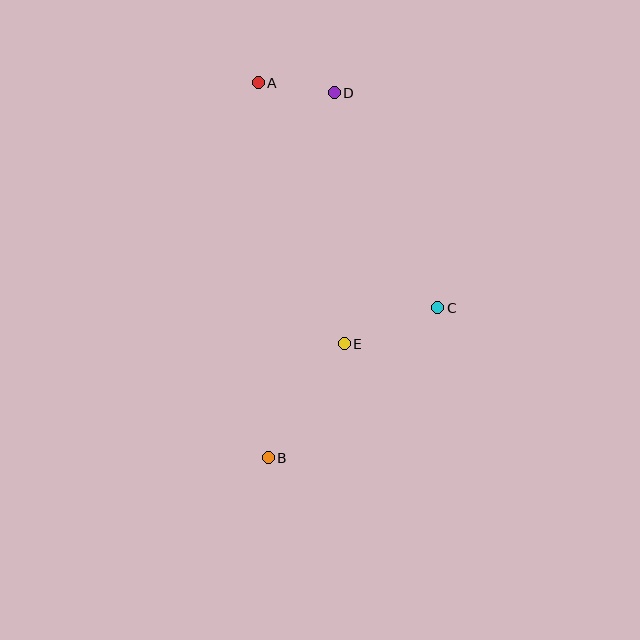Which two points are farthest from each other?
Points A and B are farthest from each other.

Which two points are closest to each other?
Points A and D are closest to each other.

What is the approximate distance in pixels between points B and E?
The distance between B and E is approximately 137 pixels.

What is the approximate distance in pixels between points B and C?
The distance between B and C is approximately 227 pixels.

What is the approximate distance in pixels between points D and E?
The distance between D and E is approximately 251 pixels.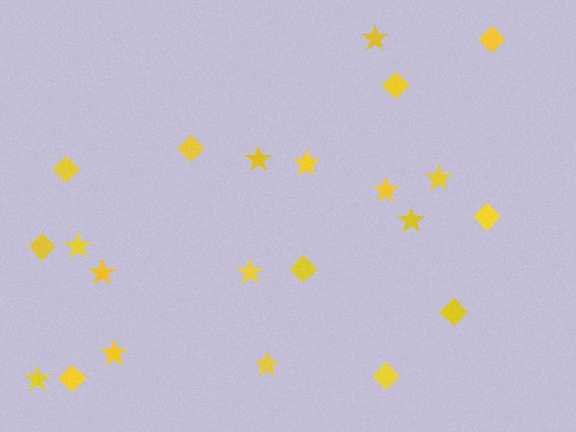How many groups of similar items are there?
There are 2 groups: one group of diamonds (10) and one group of stars (12).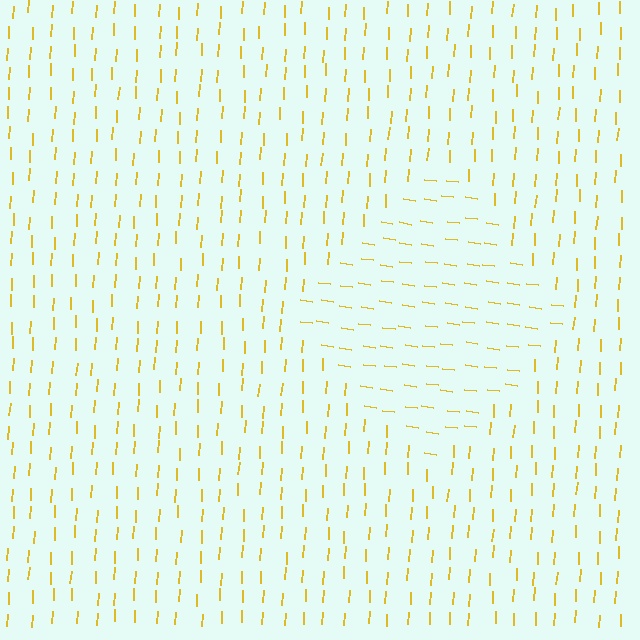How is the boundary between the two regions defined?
The boundary is defined purely by a change in line orientation (approximately 86 degrees difference). All lines are the same color and thickness.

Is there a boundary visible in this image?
Yes, there is a texture boundary formed by a change in line orientation.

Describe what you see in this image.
The image is filled with small yellow line segments. A diamond region in the image has lines oriented differently from the surrounding lines, creating a visible texture boundary.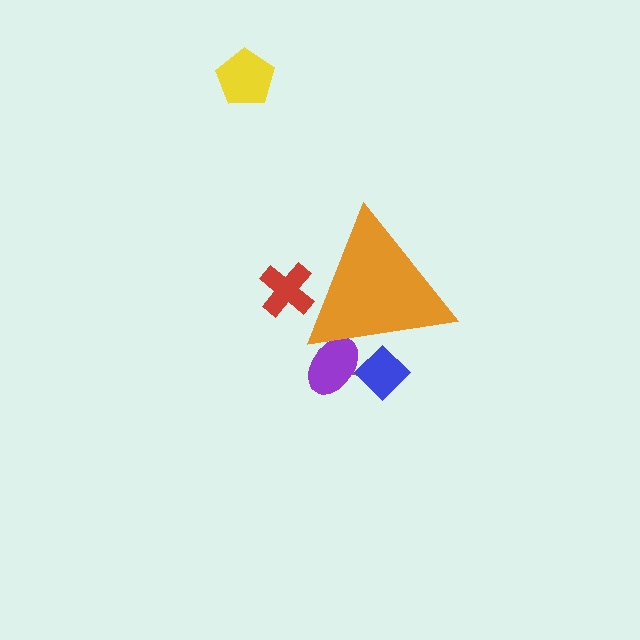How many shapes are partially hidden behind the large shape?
4 shapes are partially hidden.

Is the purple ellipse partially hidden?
Yes, the purple ellipse is partially hidden behind the orange triangle.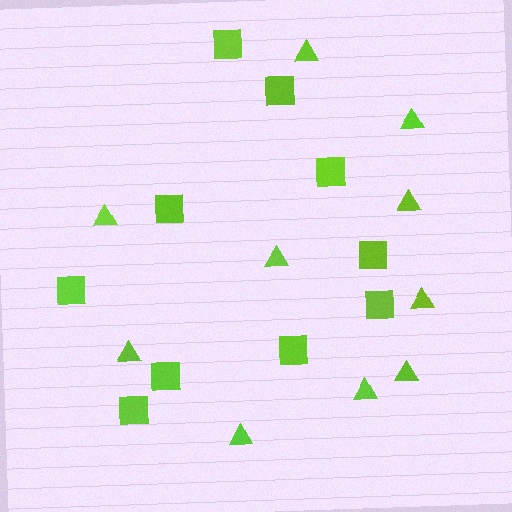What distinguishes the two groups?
There are 2 groups: one group of triangles (10) and one group of squares (10).